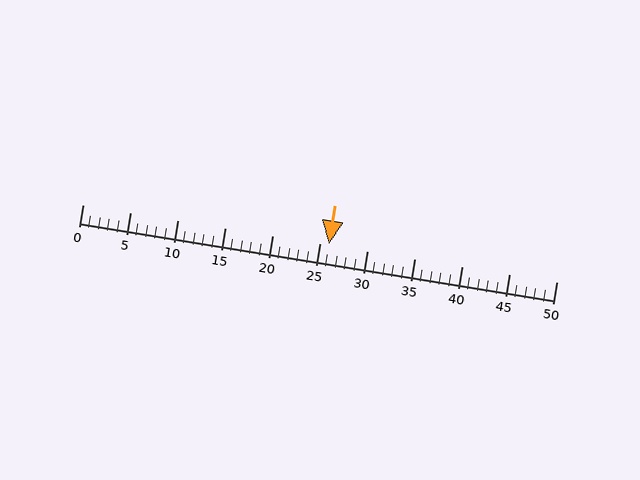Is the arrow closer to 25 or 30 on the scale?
The arrow is closer to 25.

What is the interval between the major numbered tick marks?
The major tick marks are spaced 5 units apart.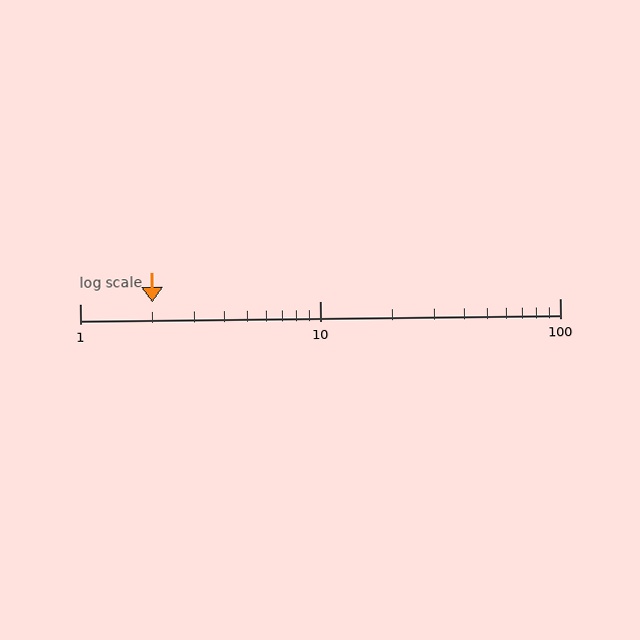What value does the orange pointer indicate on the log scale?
The pointer indicates approximately 2.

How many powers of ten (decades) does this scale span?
The scale spans 2 decades, from 1 to 100.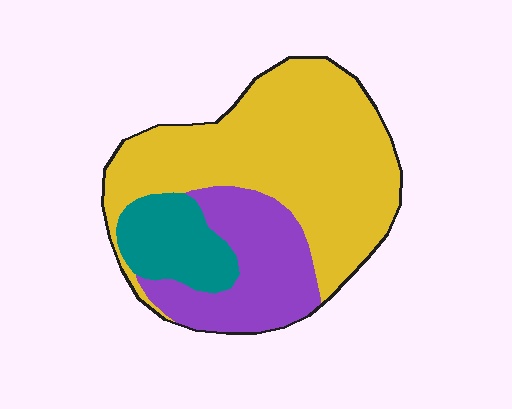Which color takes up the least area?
Teal, at roughly 15%.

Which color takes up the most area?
Yellow, at roughly 60%.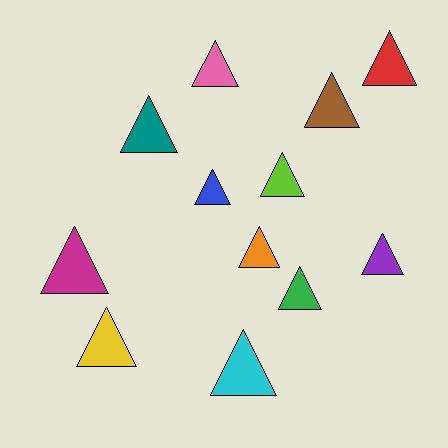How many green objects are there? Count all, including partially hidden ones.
There is 1 green object.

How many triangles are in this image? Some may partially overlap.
There are 12 triangles.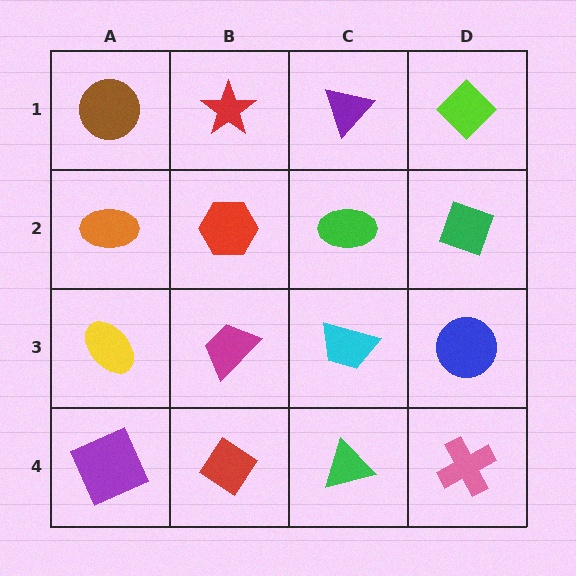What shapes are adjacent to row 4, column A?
A yellow ellipse (row 3, column A), a red diamond (row 4, column B).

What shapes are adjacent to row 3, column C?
A green ellipse (row 2, column C), a green triangle (row 4, column C), a magenta trapezoid (row 3, column B), a blue circle (row 3, column D).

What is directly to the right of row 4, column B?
A green triangle.